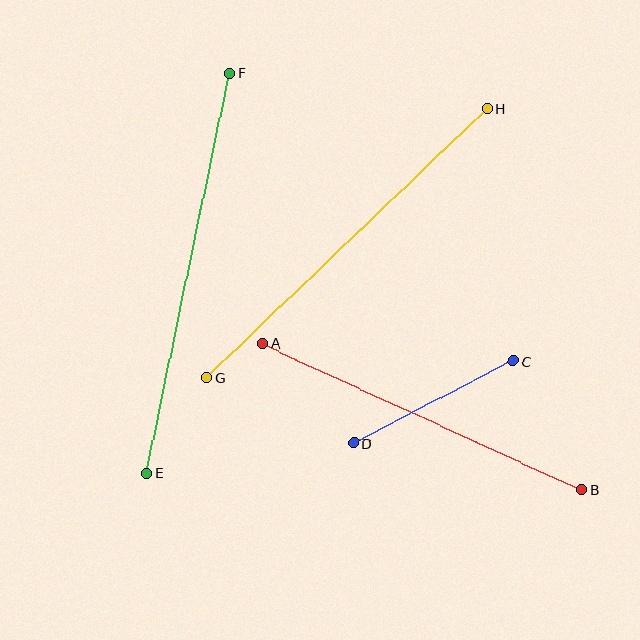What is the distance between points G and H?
The distance is approximately 388 pixels.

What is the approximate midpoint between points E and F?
The midpoint is at approximately (189, 273) pixels.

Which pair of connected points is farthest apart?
Points E and F are farthest apart.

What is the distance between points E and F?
The distance is approximately 409 pixels.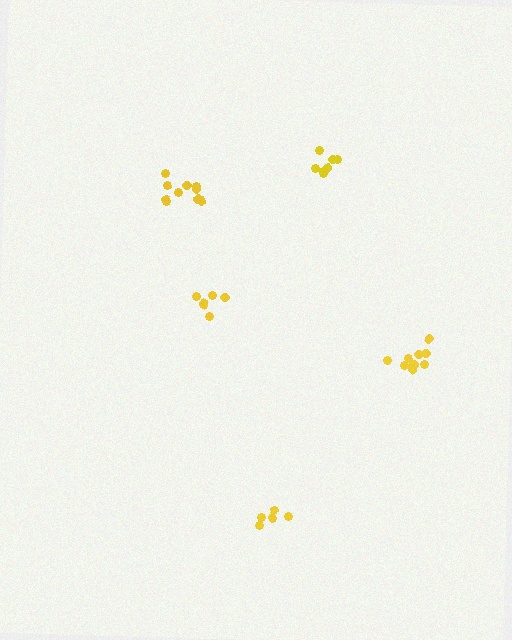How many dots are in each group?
Group 1: 6 dots, Group 2: 5 dots, Group 3: 9 dots, Group 4: 10 dots, Group 5: 7 dots (37 total).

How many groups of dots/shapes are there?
There are 5 groups.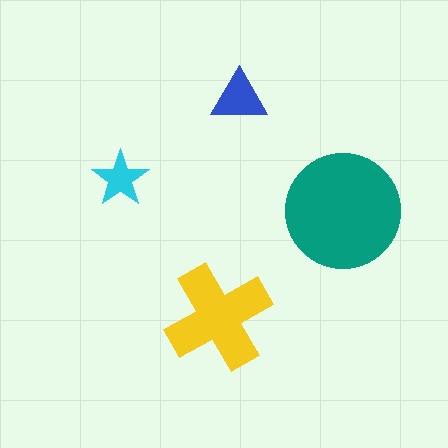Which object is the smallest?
The cyan star.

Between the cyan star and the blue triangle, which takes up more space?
The blue triangle.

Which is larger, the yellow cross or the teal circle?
The teal circle.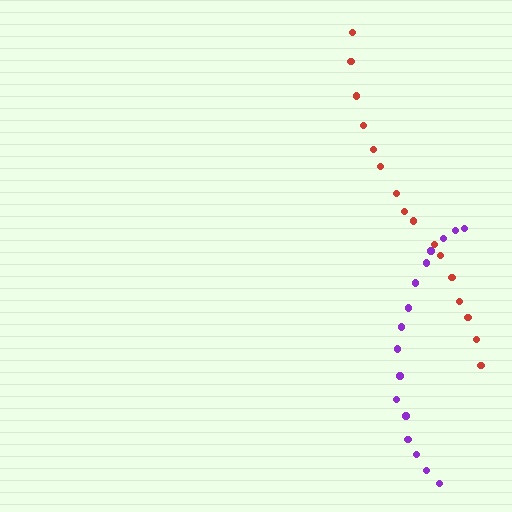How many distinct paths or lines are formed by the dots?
There are 2 distinct paths.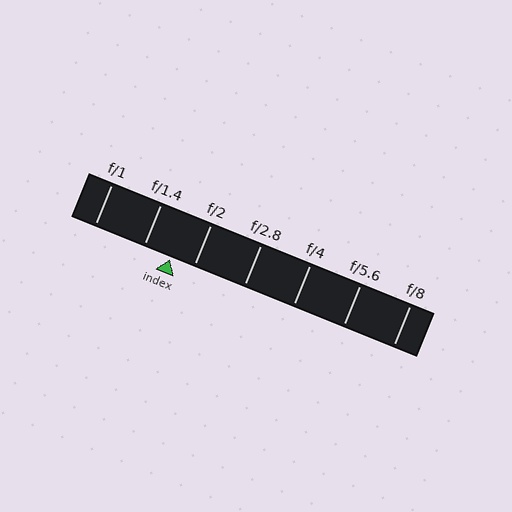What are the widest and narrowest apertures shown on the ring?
The widest aperture shown is f/1 and the narrowest is f/8.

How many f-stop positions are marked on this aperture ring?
There are 7 f-stop positions marked.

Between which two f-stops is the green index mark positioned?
The index mark is between f/1.4 and f/2.